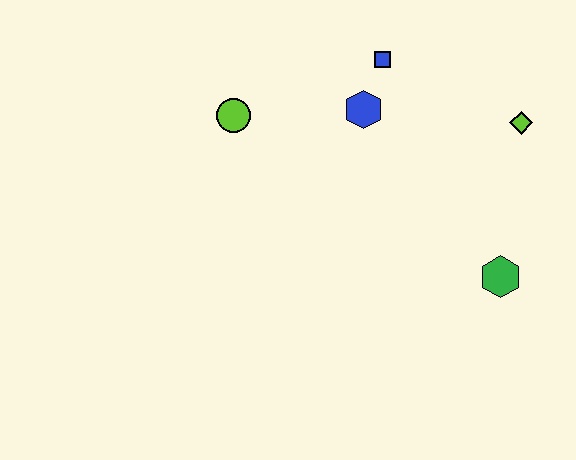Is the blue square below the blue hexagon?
No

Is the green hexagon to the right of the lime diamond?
No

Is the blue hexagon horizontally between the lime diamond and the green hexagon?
No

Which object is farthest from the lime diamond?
The lime circle is farthest from the lime diamond.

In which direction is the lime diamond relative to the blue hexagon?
The lime diamond is to the right of the blue hexagon.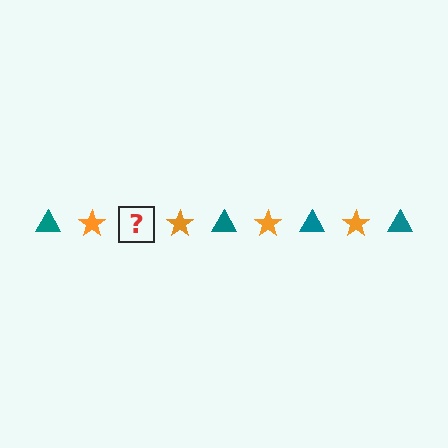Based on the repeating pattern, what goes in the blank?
The blank should be a teal triangle.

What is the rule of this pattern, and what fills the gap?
The rule is that the pattern alternates between teal triangle and orange star. The gap should be filled with a teal triangle.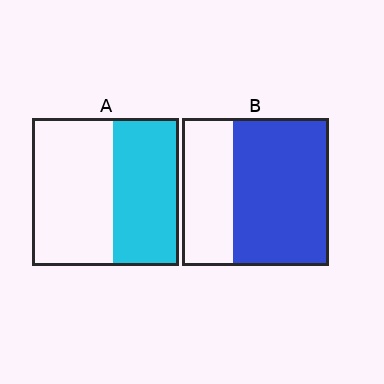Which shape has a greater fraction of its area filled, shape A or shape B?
Shape B.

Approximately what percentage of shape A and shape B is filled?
A is approximately 45% and B is approximately 65%.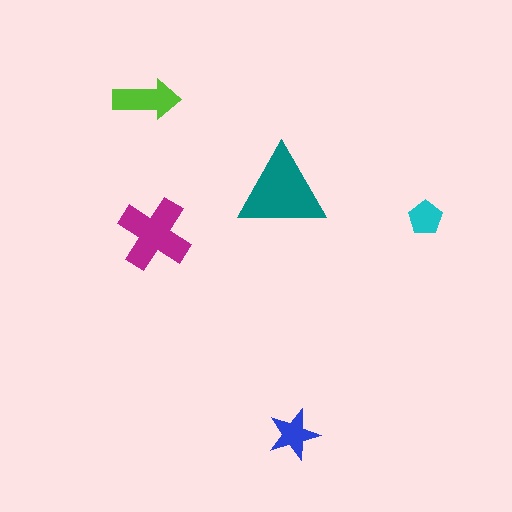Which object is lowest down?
The blue star is bottommost.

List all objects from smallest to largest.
The cyan pentagon, the blue star, the lime arrow, the magenta cross, the teal triangle.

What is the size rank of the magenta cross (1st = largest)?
2nd.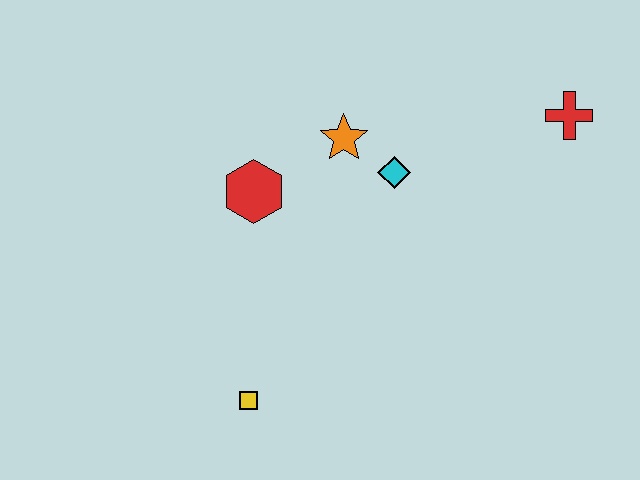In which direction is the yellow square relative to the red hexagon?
The yellow square is below the red hexagon.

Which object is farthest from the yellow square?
The red cross is farthest from the yellow square.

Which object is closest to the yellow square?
The red hexagon is closest to the yellow square.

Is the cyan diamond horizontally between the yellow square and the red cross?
Yes